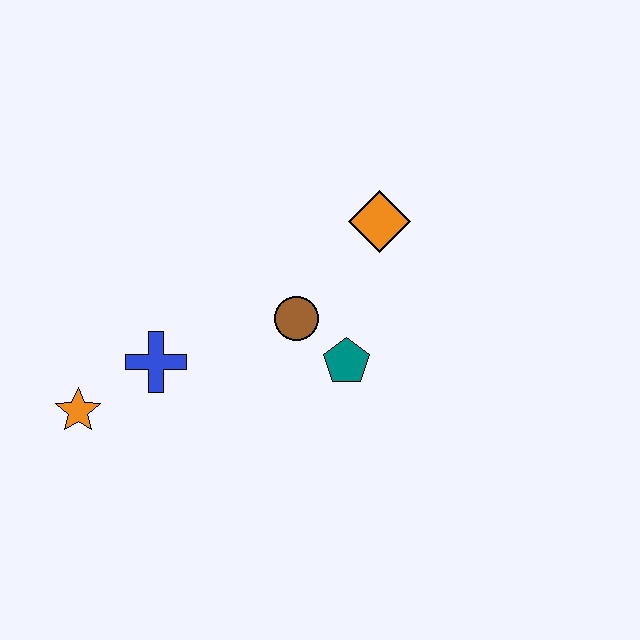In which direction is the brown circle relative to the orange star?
The brown circle is to the right of the orange star.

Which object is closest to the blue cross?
The orange star is closest to the blue cross.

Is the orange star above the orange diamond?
No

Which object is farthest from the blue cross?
The orange diamond is farthest from the blue cross.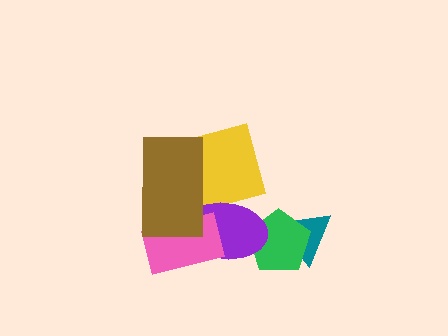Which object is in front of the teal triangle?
The green pentagon is in front of the teal triangle.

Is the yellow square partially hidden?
Yes, it is partially covered by another shape.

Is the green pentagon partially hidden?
Yes, it is partially covered by another shape.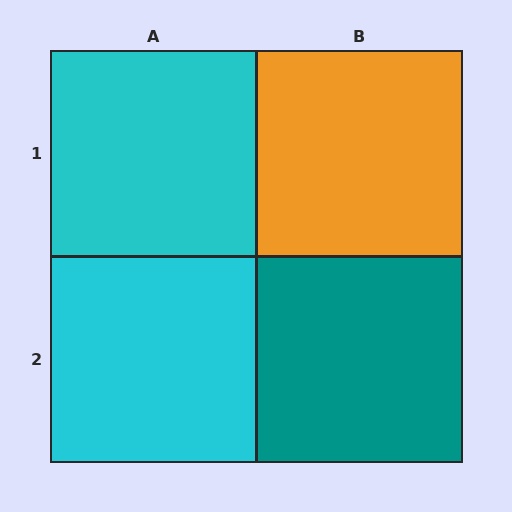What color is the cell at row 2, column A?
Cyan.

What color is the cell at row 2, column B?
Teal.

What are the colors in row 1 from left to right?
Cyan, orange.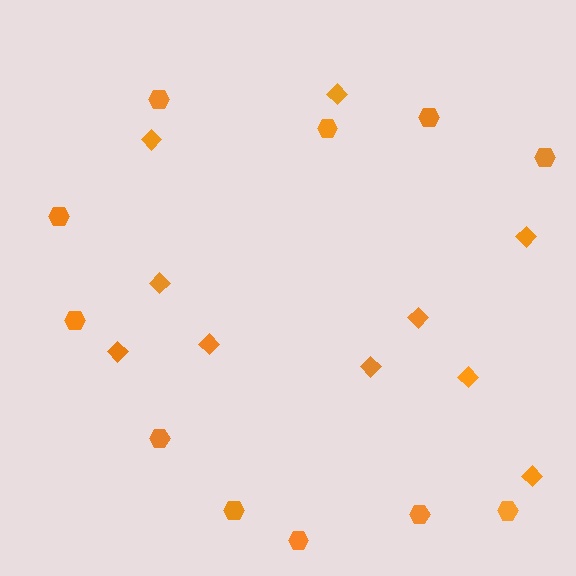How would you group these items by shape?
There are 2 groups: one group of diamonds (10) and one group of hexagons (11).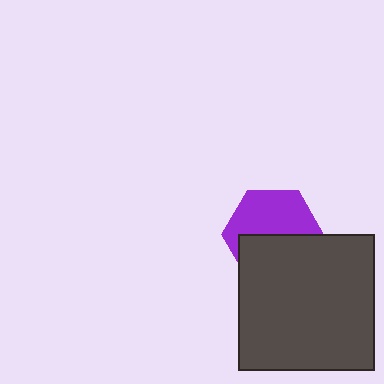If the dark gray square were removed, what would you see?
You would see the complete purple hexagon.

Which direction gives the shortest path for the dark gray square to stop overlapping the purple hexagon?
Moving down gives the shortest separation.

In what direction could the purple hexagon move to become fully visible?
The purple hexagon could move up. That would shift it out from behind the dark gray square entirely.